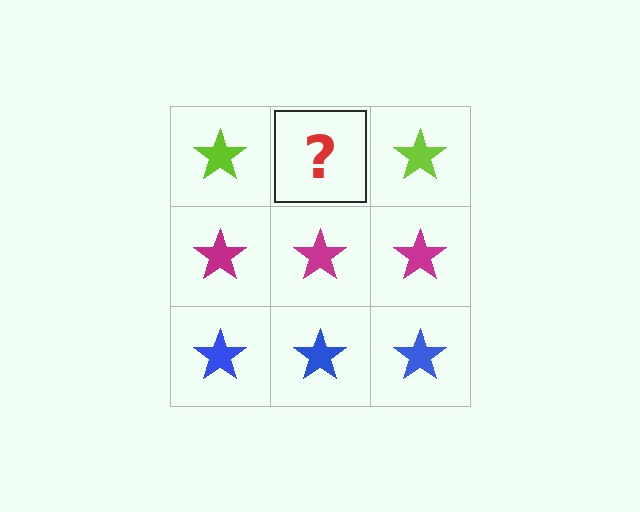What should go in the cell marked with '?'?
The missing cell should contain a lime star.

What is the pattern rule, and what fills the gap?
The rule is that each row has a consistent color. The gap should be filled with a lime star.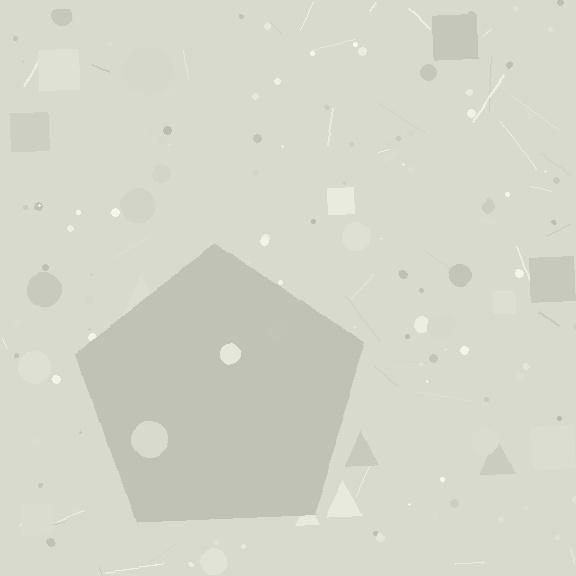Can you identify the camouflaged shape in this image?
The camouflaged shape is a pentagon.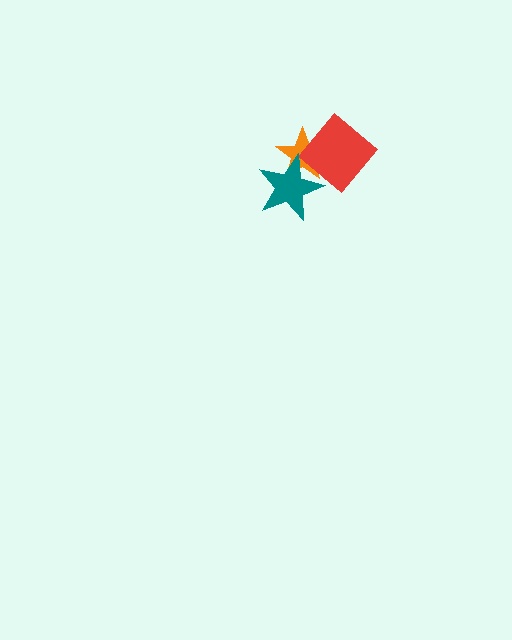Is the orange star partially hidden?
Yes, it is partially covered by another shape.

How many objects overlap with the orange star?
2 objects overlap with the orange star.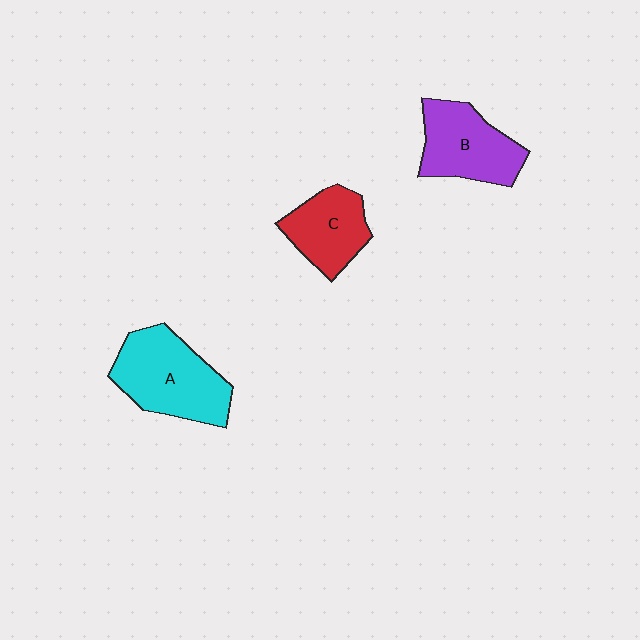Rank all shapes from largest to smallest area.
From largest to smallest: A (cyan), B (purple), C (red).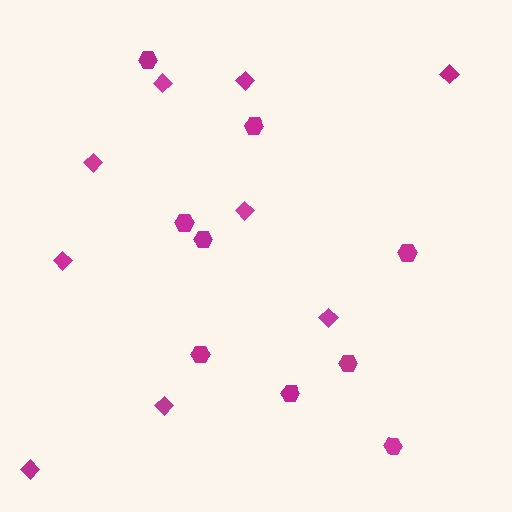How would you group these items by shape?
There are 2 groups: one group of diamonds (9) and one group of hexagons (9).